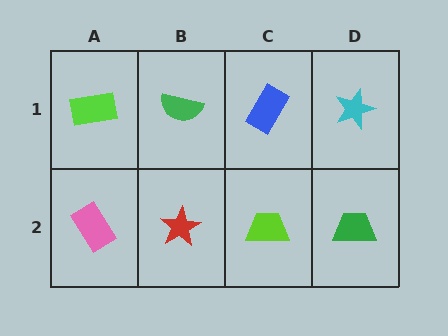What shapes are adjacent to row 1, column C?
A lime trapezoid (row 2, column C), a green semicircle (row 1, column B), a cyan star (row 1, column D).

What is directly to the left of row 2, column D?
A lime trapezoid.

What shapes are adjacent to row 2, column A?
A lime rectangle (row 1, column A), a red star (row 2, column B).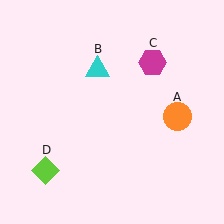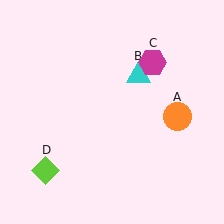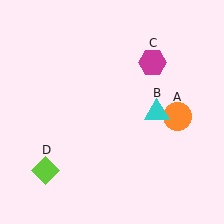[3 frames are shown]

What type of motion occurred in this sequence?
The cyan triangle (object B) rotated clockwise around the center of the scene.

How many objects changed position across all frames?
1 object changed position: cyan triangle (object B).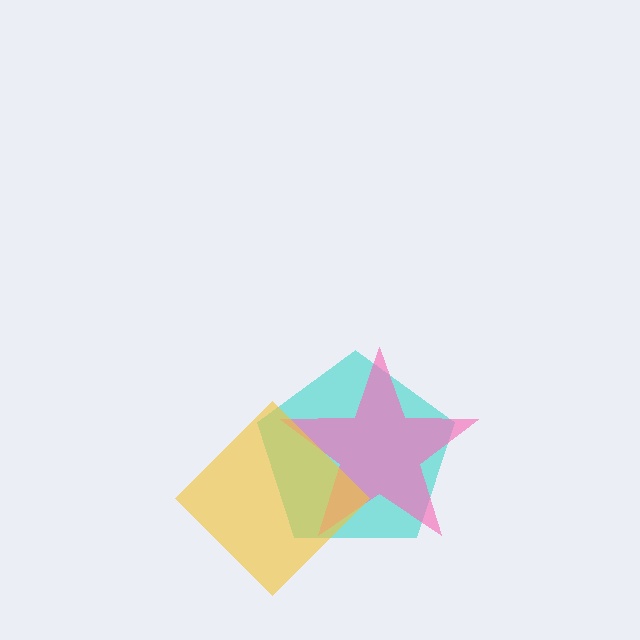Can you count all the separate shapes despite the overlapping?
Yes, there are 3 separate shapes.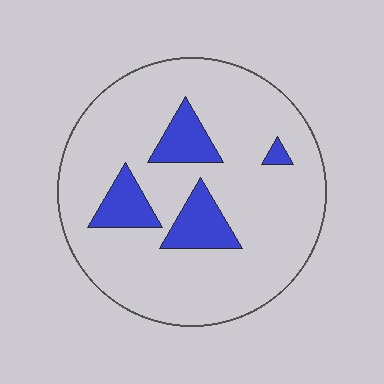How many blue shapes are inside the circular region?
4.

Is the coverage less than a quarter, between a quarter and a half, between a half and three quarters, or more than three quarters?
Less than a quarter.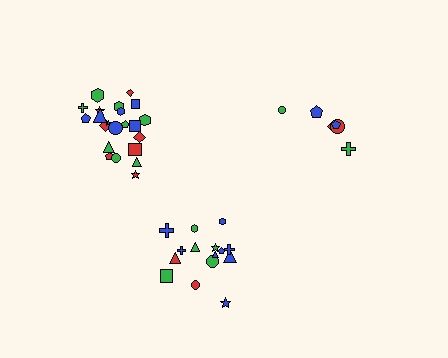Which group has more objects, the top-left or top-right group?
The top-left group.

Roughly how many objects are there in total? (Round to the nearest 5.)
Roughly 45 objects in total.